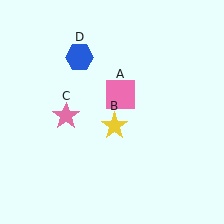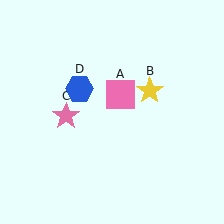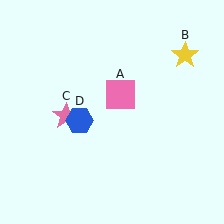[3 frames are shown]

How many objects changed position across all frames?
2 objects changed position: yellow star (object B), blue hexagon (object D).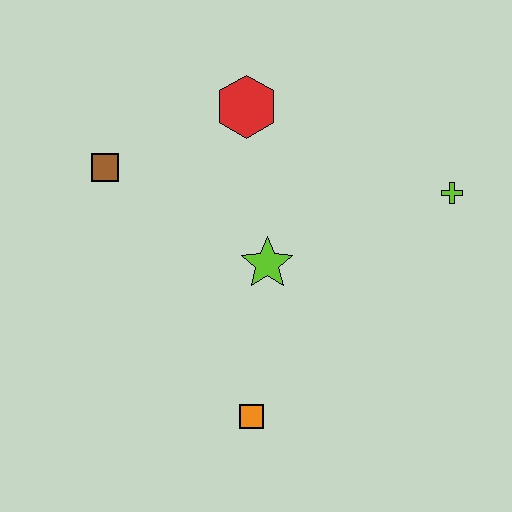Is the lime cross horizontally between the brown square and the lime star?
No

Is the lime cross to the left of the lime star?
No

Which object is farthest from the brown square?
The lime cross is farthest from the brown square.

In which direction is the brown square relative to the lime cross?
The brown square is to the left of the lime cross.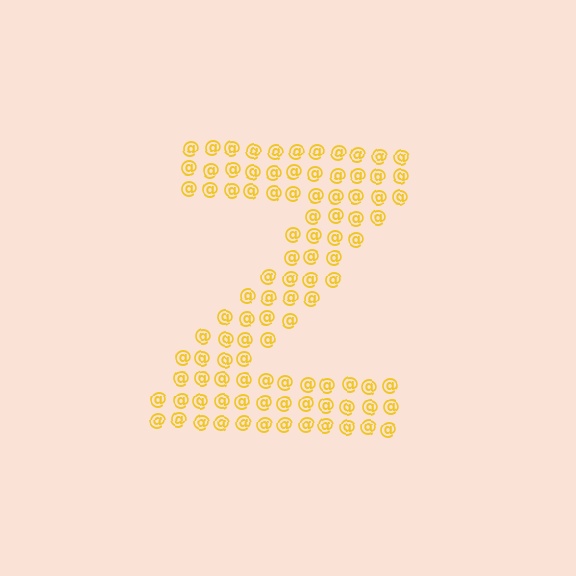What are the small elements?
The small elements are at signs.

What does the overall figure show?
The overall figure shows the letter Z.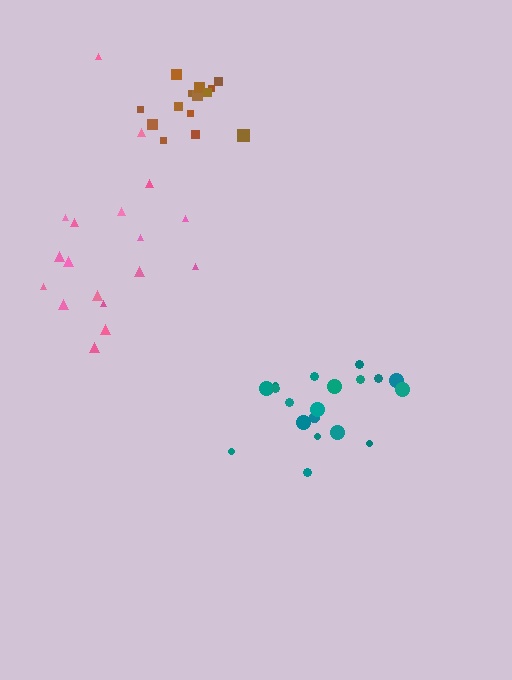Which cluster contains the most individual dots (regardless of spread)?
Teal (19).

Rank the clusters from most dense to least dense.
brown, teal, pink.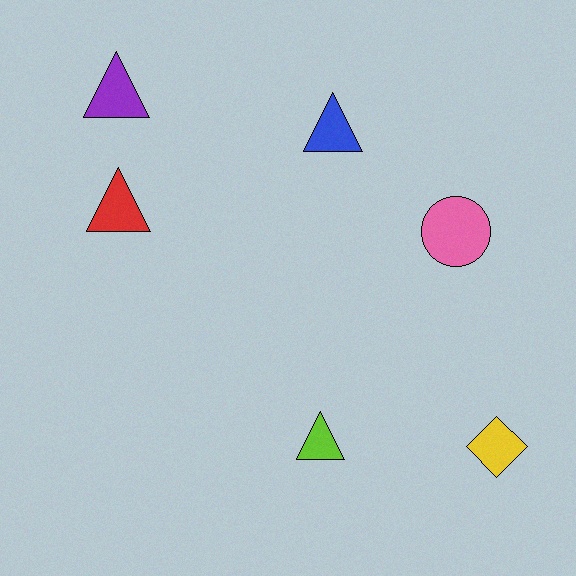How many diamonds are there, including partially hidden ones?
There is 1 diamond.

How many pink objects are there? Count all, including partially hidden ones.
There is 1 pink object.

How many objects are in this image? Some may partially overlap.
There are 6 objects.